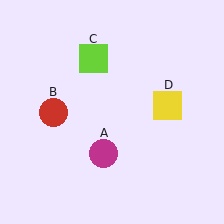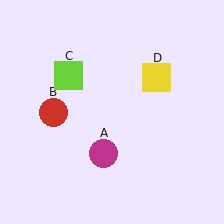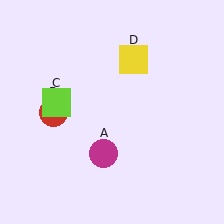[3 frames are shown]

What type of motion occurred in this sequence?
The lime square (object C), yellow square (object D) rotated counterclockwise around the center of the scene.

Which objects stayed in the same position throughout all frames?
Magenta circle (object A) and red circle (object B) remained stationary.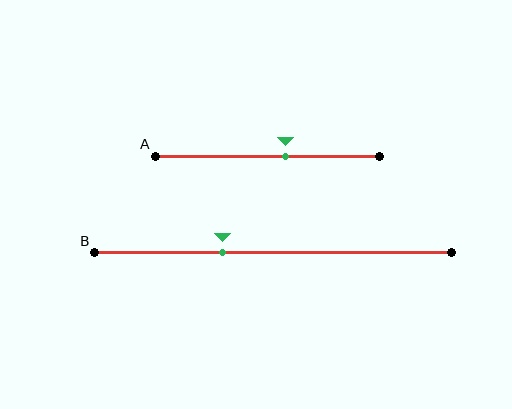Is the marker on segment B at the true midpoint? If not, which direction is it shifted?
No, the marker on segment B is shifted to the left by about 14% of the segment length.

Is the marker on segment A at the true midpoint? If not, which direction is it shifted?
No, the marker on segment A is shifted to the right by about 8% of the segment length.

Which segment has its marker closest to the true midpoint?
Segment A has its marker closest to the true midpoint.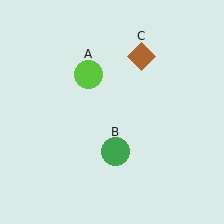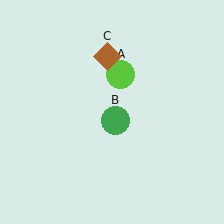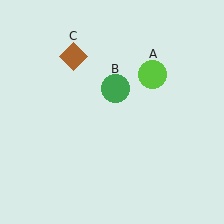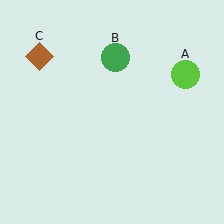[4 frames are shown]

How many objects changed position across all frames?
3 objects changed position: lime circle (object A), green circle (object B), brown diamond (object C).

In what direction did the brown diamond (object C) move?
The brown diamond (object C) moved left.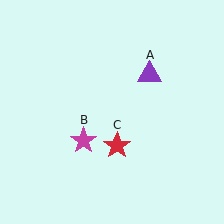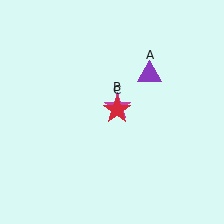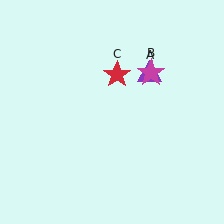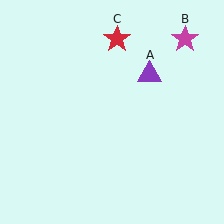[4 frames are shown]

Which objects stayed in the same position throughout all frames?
Purple triangle (object A) remained stationary.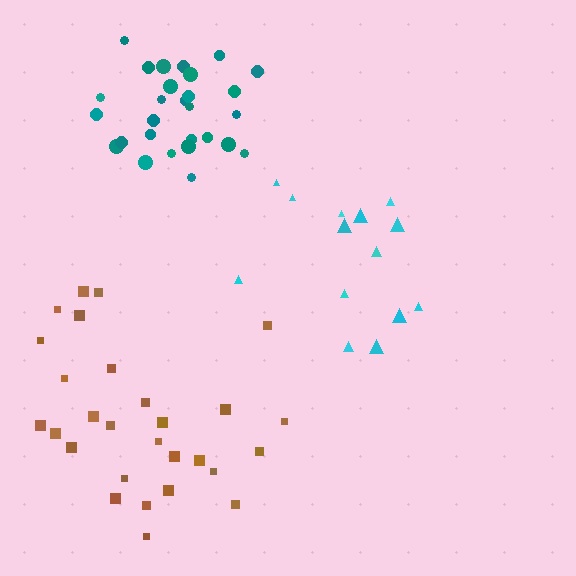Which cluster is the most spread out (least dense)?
Cyan.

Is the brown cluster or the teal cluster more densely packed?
Teal.